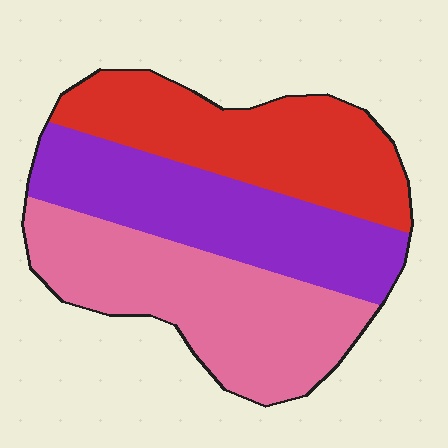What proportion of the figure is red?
Red covers 31% of the figure.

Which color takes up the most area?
Pink, at roughly 35%.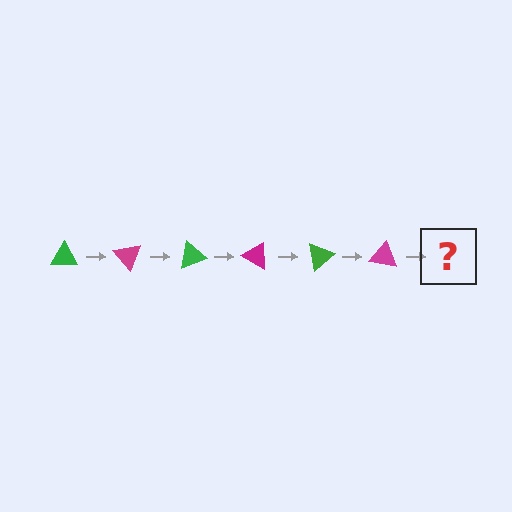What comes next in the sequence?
The next element should be a green triangle, rotated 300 degrees from the start.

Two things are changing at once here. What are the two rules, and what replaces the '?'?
The two rules are that it rotates 50 degrees each step and the color cycles through green and magenta. The '?' should be a green triangle, rotated 300 degrees from the start.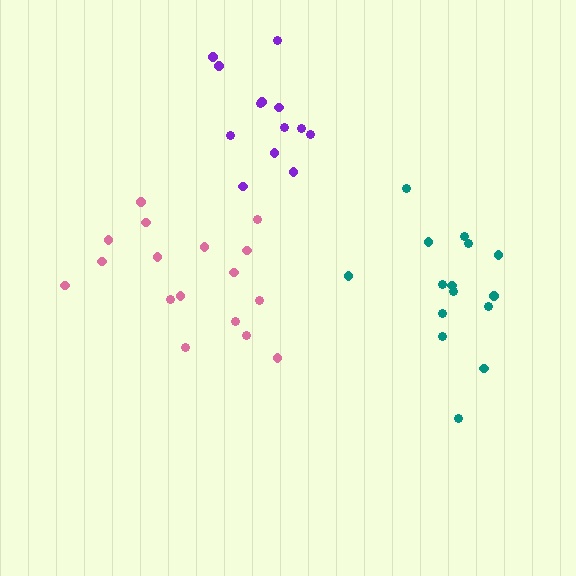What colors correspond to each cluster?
The clusters are colored: teal, pink, purple.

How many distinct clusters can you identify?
There are 3 distinct clusters.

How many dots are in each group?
Group 1: 15 dots, Group 2: 17 dots, Group 3: 13 dots (45 total).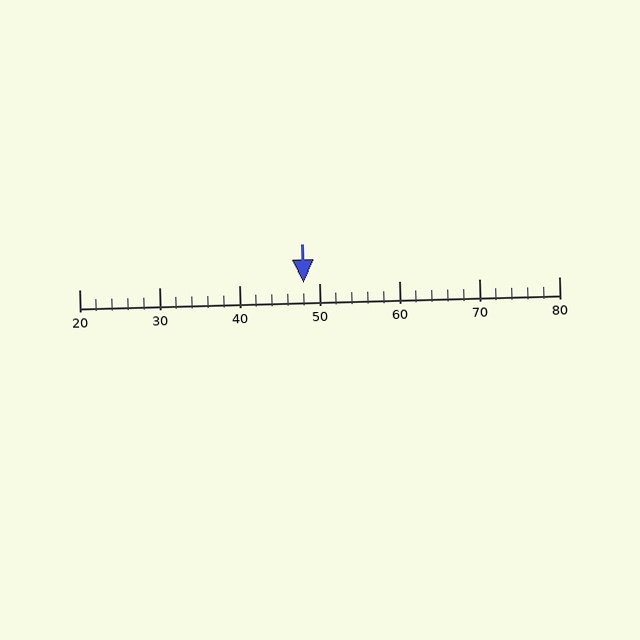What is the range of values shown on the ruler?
The ruler shows values from 20 to 80.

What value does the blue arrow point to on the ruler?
The blue arrow points to approximately 48.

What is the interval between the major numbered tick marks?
The major tick marks are spaced 10 units apart.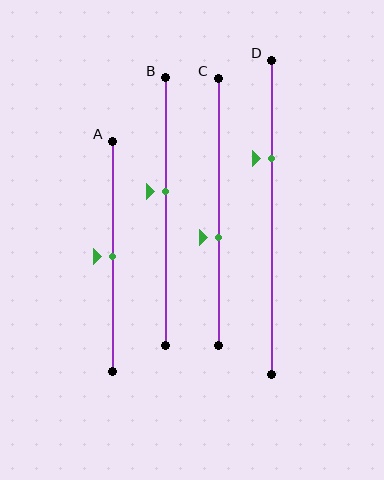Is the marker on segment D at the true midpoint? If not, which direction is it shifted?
No, the marker on segment D is shifted upward by about 19% of the segment length.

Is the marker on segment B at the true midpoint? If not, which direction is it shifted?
No, the marker on segment B is shifted upward by about 8% of the segment length.